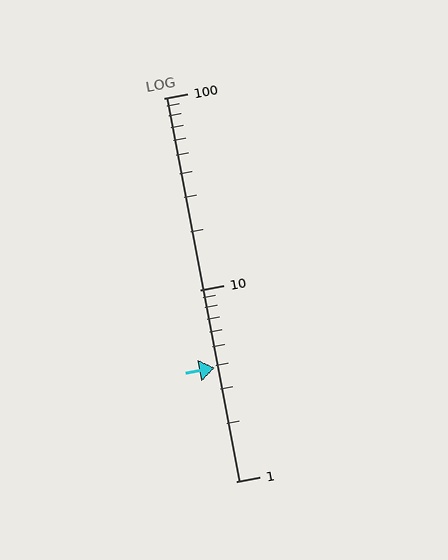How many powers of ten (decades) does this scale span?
The scale spans 2 decades, from 1 to 100.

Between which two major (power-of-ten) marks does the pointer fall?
The pointer is between 1 and 10.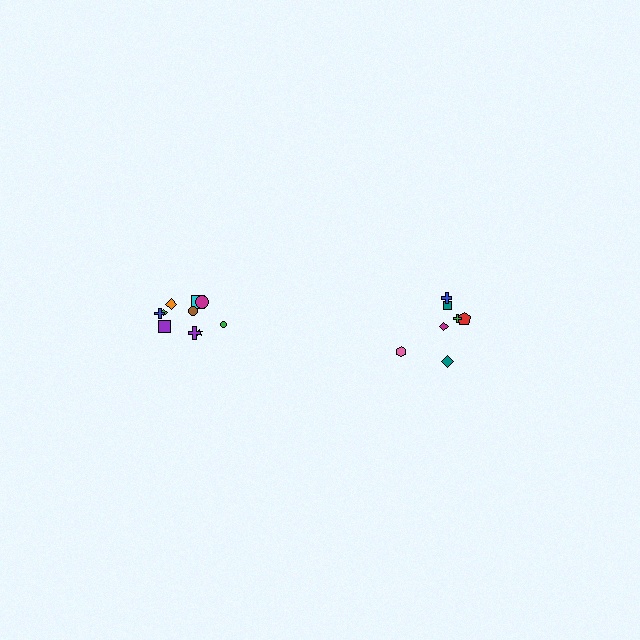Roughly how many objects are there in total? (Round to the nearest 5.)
Roughly 15 objects in total.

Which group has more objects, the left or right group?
The left group.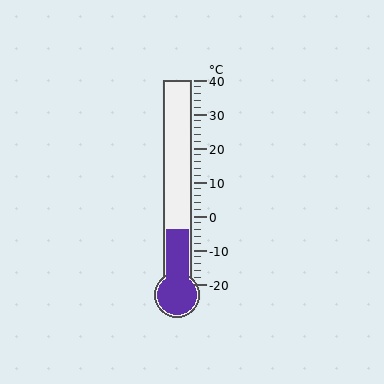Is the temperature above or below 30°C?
The temperature is below 30°C.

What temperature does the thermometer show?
The thermometer shows approximately -4°C.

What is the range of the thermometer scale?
The thermometer scale ranges from -20°C to 40°C.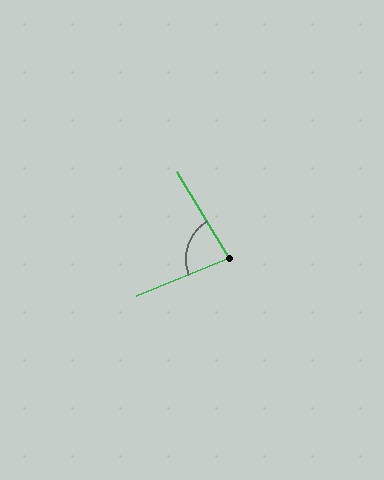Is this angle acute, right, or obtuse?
It is acute.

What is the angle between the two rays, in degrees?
Approximately 81 degrees.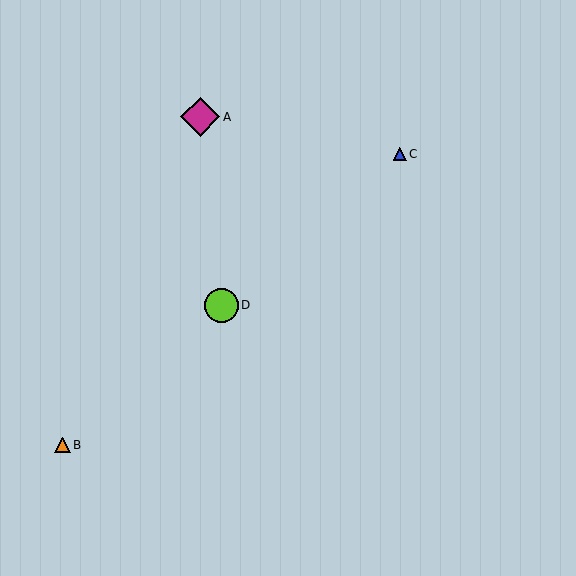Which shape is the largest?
The magenta diamond (labeled A) is the largest.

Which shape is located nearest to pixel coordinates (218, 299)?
The lime circle (labeled D) at (221, 305) is nearest to that location.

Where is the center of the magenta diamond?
The center of the magenta diamond is at (200, 117).